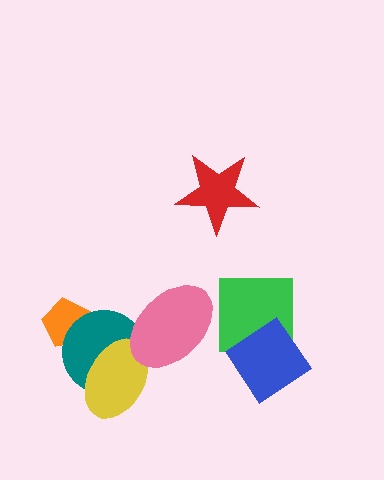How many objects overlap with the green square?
1 object overlaps with the green square.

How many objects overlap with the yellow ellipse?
2 objects overlap with the yellow ellipse.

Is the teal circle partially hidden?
Yes, it is partially covered by another shape.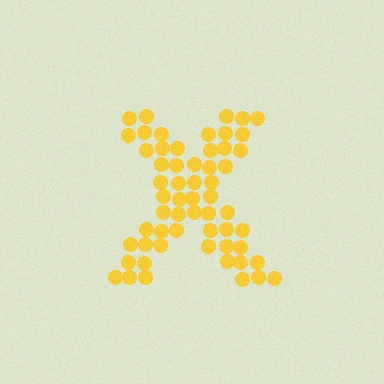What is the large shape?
The large shape is the letter X.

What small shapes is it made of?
It is made of small circles.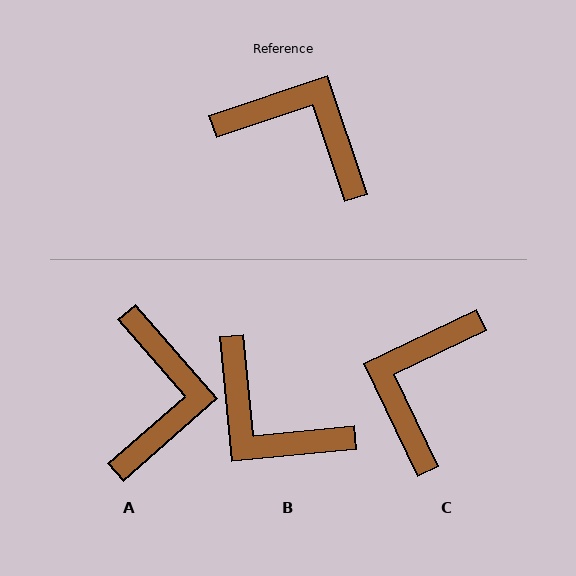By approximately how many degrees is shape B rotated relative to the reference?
Approximately 167 degrees counter-clockwise.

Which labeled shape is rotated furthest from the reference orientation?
B, about 167 degrees away.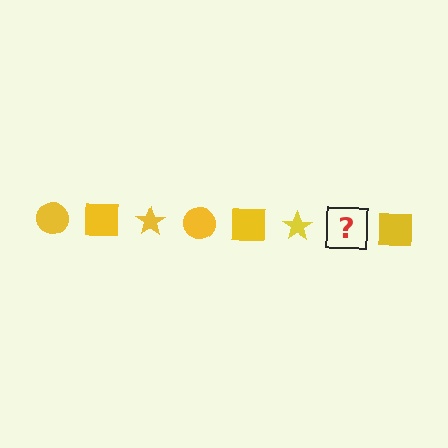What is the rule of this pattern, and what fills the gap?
The rule is that the pattern cycles through circle, square, star shapes in yellow. The gap should be filled with a yellow circle.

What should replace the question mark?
The question mark should be replaced with a yellow circle.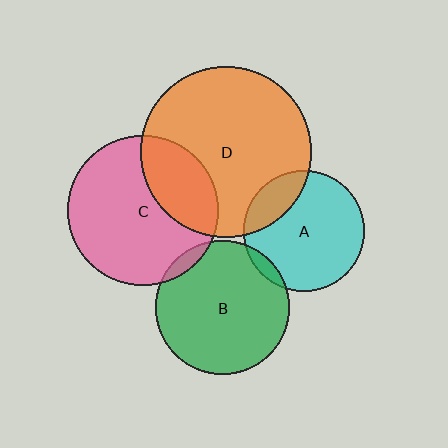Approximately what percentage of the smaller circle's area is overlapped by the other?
Approximately 20%.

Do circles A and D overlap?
Yes.